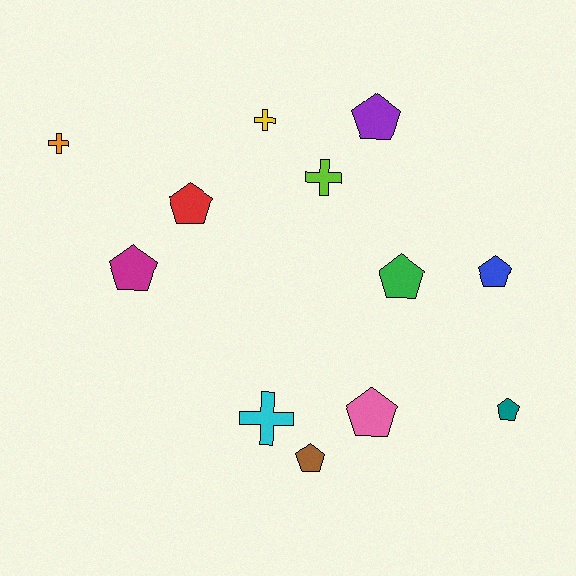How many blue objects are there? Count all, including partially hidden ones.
There is 1 blue object.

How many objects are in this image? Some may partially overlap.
There are 12 objects.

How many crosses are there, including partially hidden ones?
There are 4 crosses.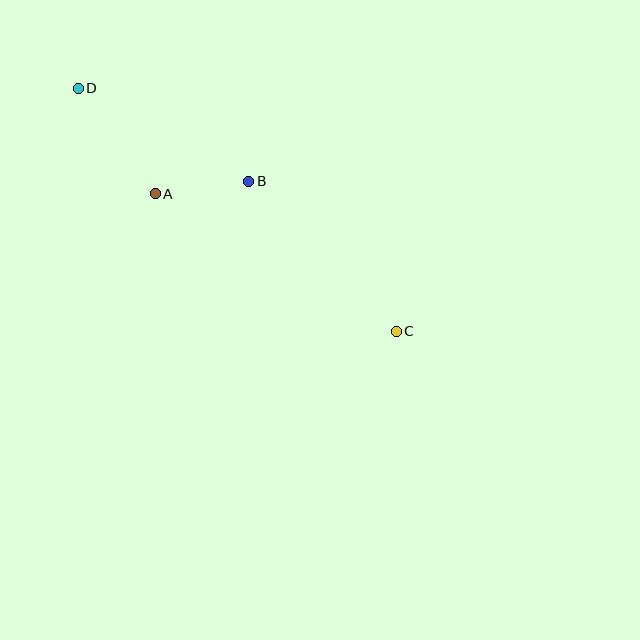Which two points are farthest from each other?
Points C and D are farthest from each other.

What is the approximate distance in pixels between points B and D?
The distance between B and D is approximately 194 pixels.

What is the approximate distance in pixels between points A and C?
The distance between A and C is approximately 277 pixels.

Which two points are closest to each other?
Points A and B are closest to each other.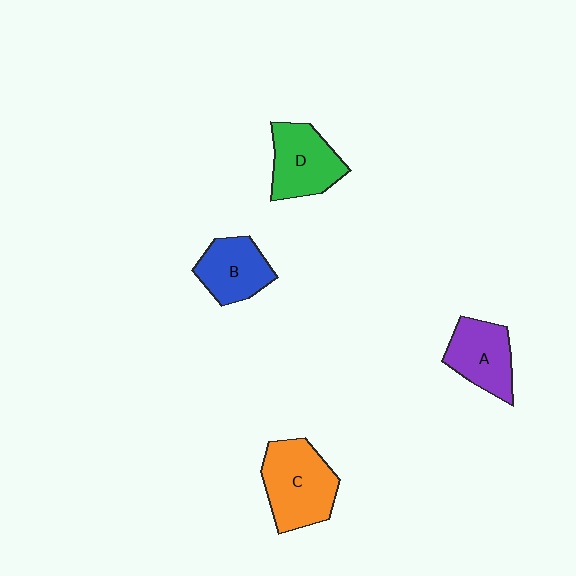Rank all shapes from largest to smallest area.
From largest to smallest: C (orange), D (green), A (purple), B (blue).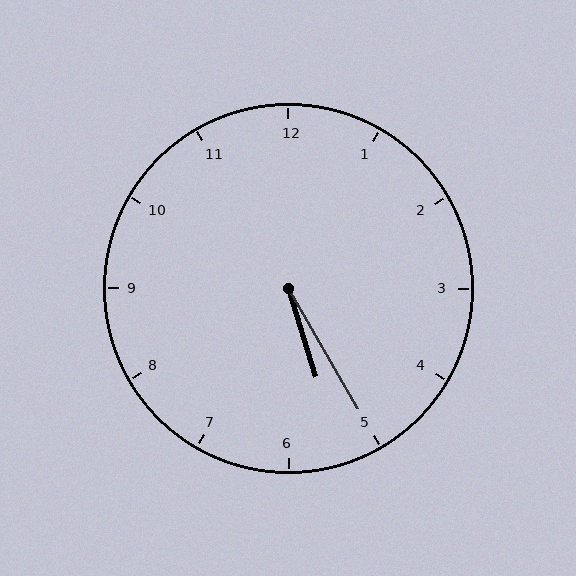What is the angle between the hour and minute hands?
Approximately 12 degrees.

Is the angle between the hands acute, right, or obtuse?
It is acute.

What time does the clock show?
5:25.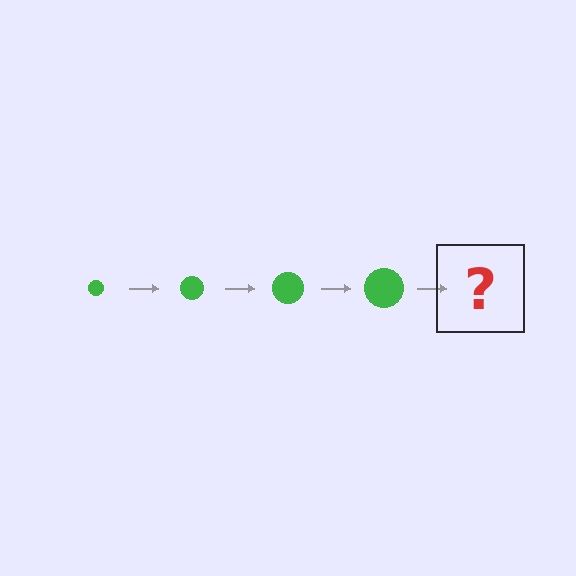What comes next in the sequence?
The next element should be a green circle, larger than the previous one.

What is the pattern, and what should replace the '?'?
The pattern is that the circle gets progressively larger each step. The '?' should be a green circle, larger than the previous one.